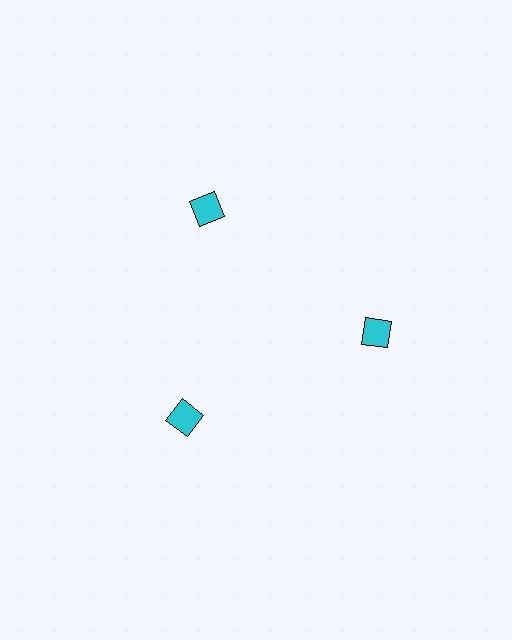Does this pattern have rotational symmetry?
Yes, this pattern has 3-fold rotational symmetry. It looks the same after rotating 120 degrees around the center.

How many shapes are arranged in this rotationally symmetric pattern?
There are 3 shapes, arranged in 3 groups of 1.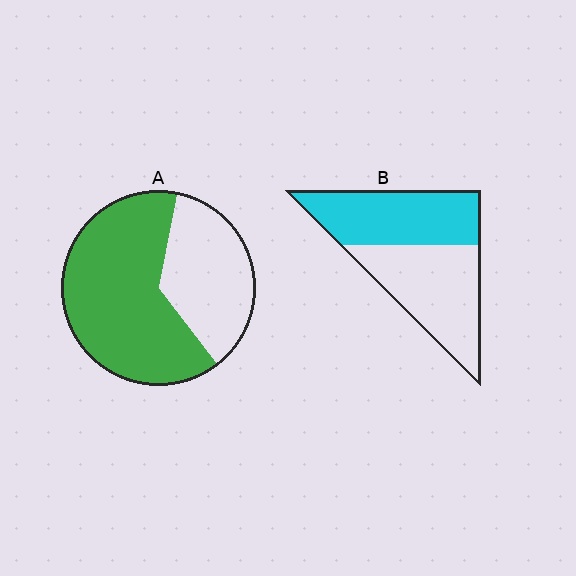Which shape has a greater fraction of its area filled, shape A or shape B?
Shape A.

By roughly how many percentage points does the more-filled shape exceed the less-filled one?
By roughly 15 percentage points (A over B).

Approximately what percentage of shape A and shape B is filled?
A is approximately 65% and B is approximately 50%.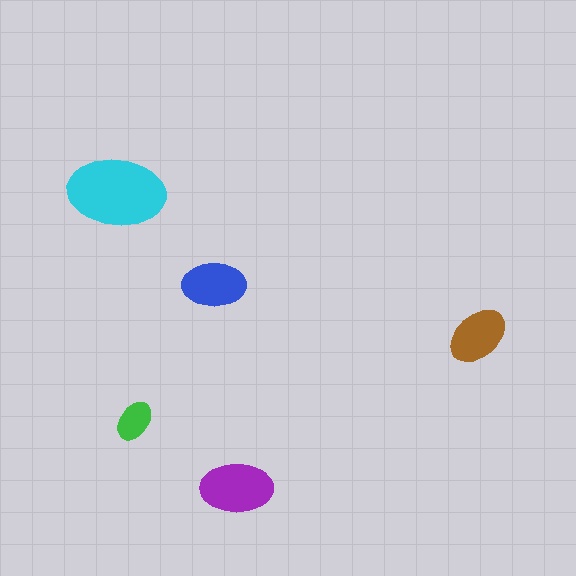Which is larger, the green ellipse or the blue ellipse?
The blue one.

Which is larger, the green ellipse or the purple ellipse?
The purple one.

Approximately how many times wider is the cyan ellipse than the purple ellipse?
About 1.5 times wider.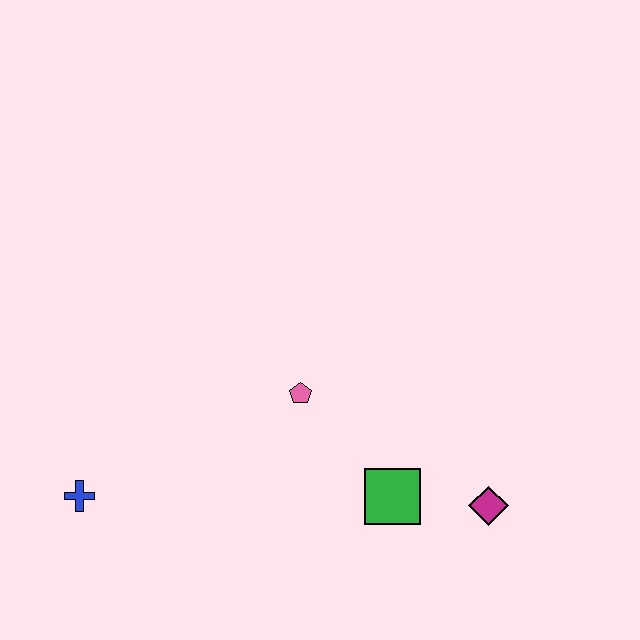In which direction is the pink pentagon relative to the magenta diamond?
The pink pentagon is to the left of the magenta diamond.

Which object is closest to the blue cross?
The pink pentagon is closest to the blue cross.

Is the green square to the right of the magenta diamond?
No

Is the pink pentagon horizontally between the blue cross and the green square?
Yes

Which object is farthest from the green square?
The blue cross is farthest from the green square.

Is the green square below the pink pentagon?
Yes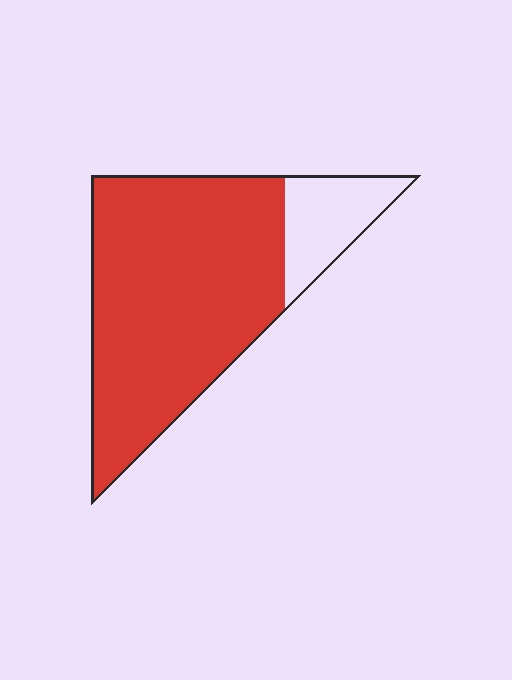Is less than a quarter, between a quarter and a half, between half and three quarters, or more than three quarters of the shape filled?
More than three quarters.